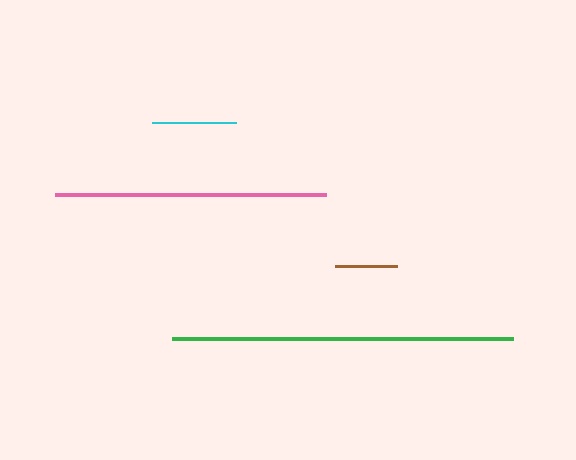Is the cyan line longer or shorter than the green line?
The green line is longer than the cyan line.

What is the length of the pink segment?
The pink segment is approximately 271 pixels long.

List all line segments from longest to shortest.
From longest to shortest: green, pink, cyan, brown.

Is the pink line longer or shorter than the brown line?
The pink line is longer than the brown line.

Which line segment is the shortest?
The brown line is the shortest at approximately 62 pixels.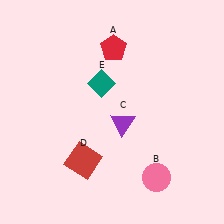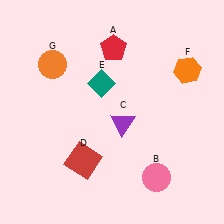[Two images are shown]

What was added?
An orange hexagon (F), an orange circle (G) were added in Image 2.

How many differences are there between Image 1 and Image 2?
There are 2 differences between the two images.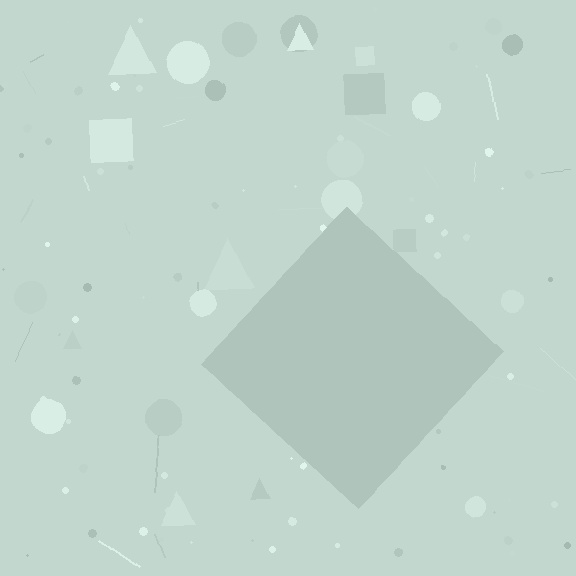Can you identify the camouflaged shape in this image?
The camouflaged shape is a diamond.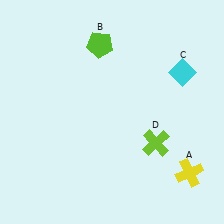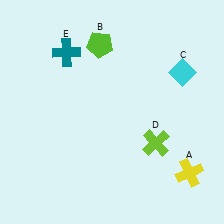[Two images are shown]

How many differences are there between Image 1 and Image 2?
There is 1 difference between the two images.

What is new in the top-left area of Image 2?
A teal cross (E) was added in the top-left area of Image 2.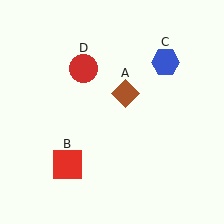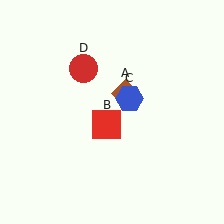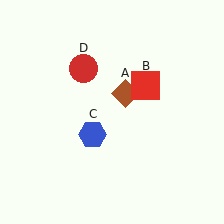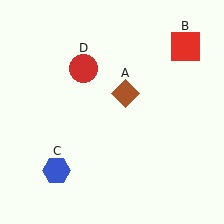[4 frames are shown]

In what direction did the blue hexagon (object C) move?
The blue hexagon (object C) moved down and to the left.